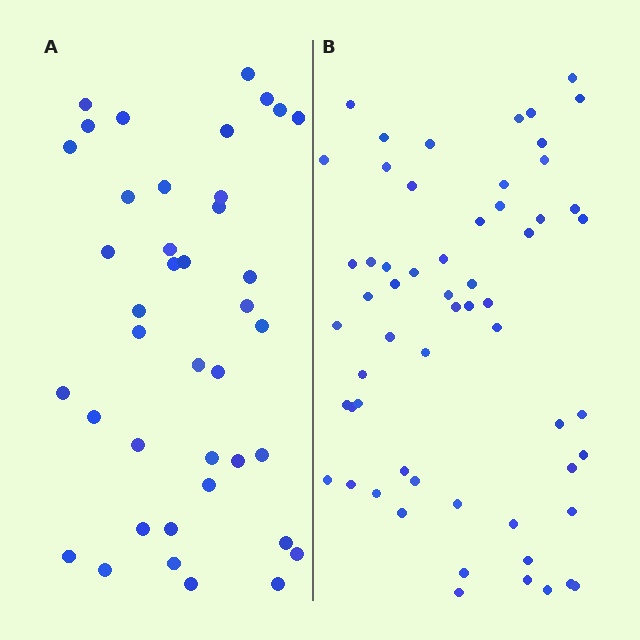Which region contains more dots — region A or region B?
Region B (the right region) has more dots.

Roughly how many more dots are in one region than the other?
Region B has approximately 20 more dots than region A.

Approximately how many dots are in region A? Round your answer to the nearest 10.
About 40 dots.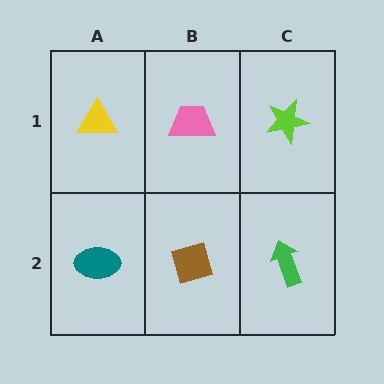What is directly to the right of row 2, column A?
A brown diamond.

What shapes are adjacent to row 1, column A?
A teal ellipse (row 2, column A), a pink trapezoid (row 1, column B).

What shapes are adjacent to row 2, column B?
A pink trapezoid (row 1, column B), a teal ellipse (row 2, column A), a green arrow (row 2, column C).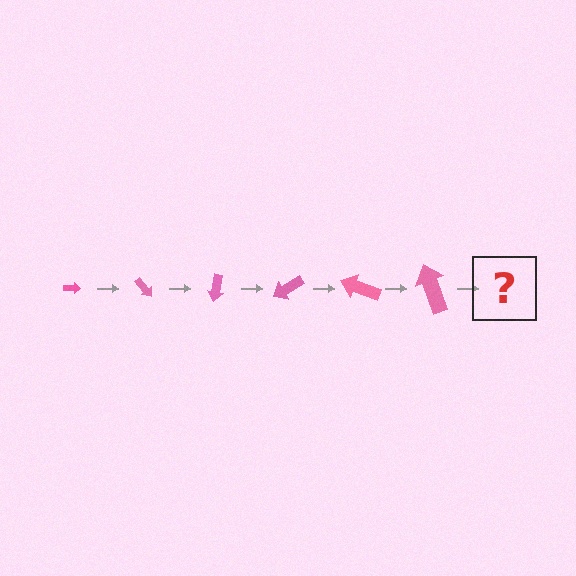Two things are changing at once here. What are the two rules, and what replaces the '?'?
The two rules are that the arrow grows larger each step and it rotates 50 degrees each step. The '?' should be an arrow, larger than the previous one and rotated 300 degrees from the start.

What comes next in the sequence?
The next element should be an arrow, larger than the previous one and rotated 300 degrees from the start.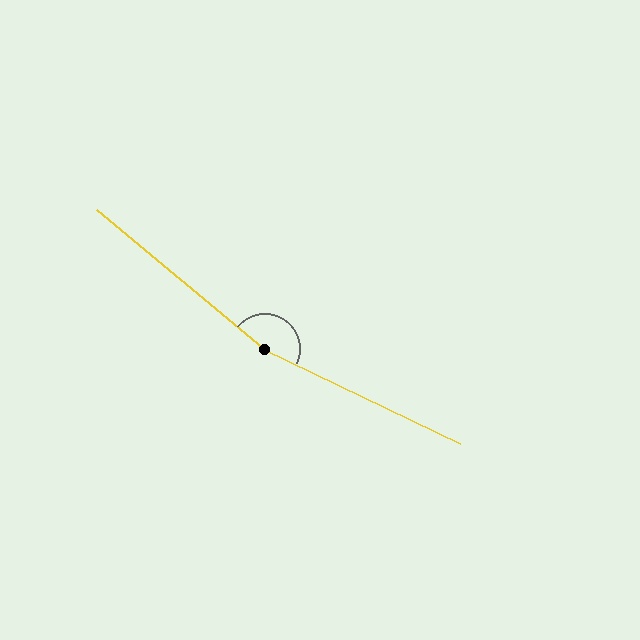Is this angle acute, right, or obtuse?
It is obtuse.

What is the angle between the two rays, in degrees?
Approximately 166 degrees.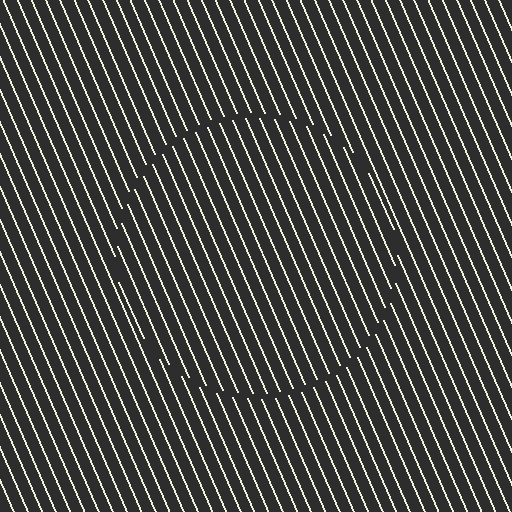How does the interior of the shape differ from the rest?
The interior of the shape contains the same grating, shifted by half a period — the contour is defined by the phase discontinuity where line-ends from the inner and outer gratings abut.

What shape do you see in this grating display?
An illusory circle. The interior of the shape contains the same grating, shifted by half a period — the contour is defined by the phase discontinuity where line-ends from the inner and outer gratings abut.